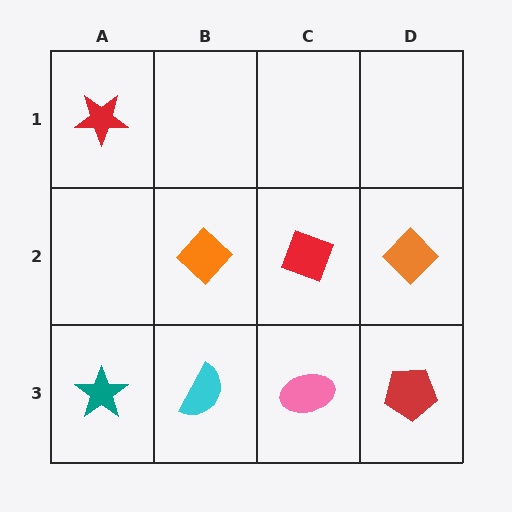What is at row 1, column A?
A red star.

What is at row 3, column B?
A cyan semicircle.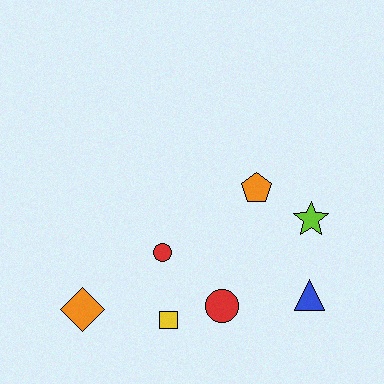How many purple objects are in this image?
There are no purple objects.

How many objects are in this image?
There are 7 objects.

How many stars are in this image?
There is 1 star.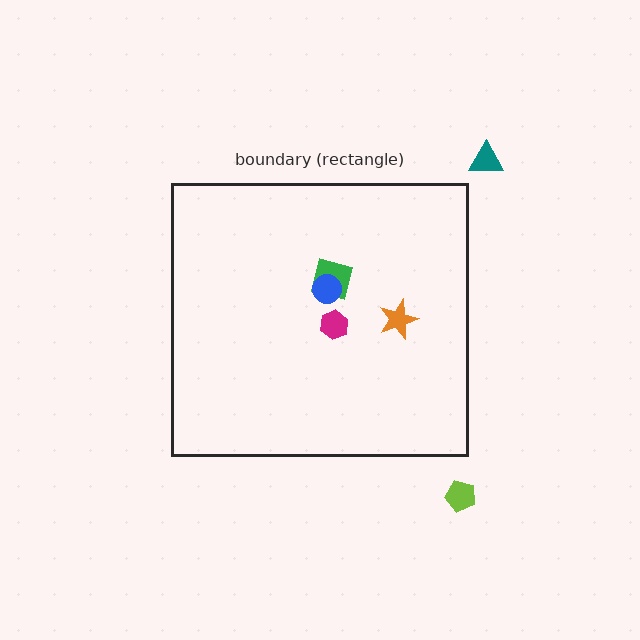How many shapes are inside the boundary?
4 inside, 2 outside.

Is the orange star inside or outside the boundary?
Inside.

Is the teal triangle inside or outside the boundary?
Outside.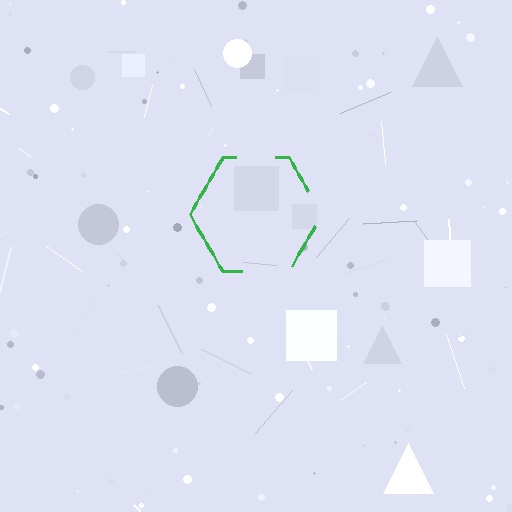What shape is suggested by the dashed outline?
The dashed outline suggests a hexagon.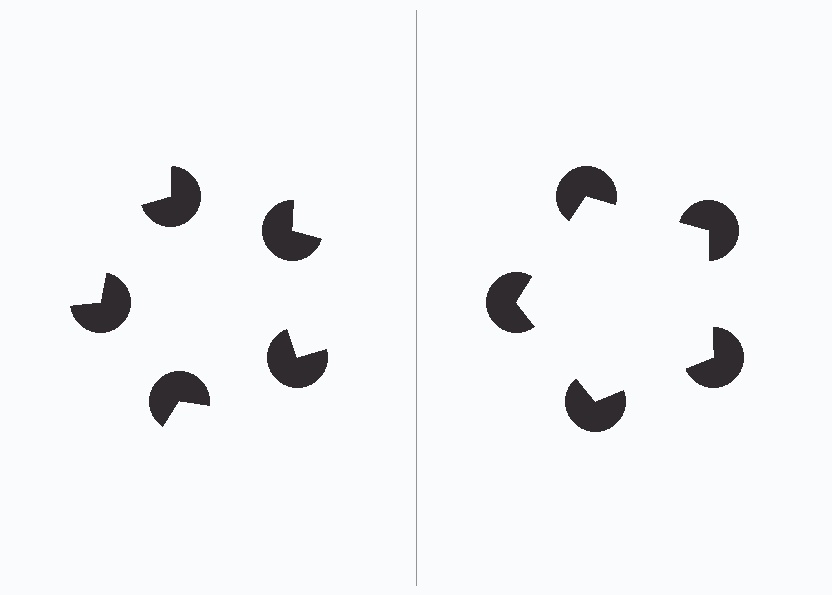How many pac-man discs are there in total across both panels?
10 — 5 on each side.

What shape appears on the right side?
An illusory pentagon.